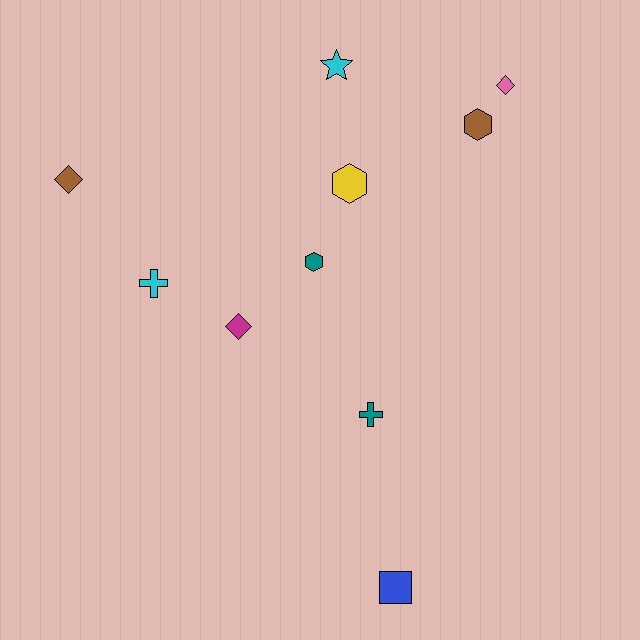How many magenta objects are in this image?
There is 1 magenta object.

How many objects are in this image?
There are 10 objects.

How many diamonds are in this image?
There are 3 diamonds.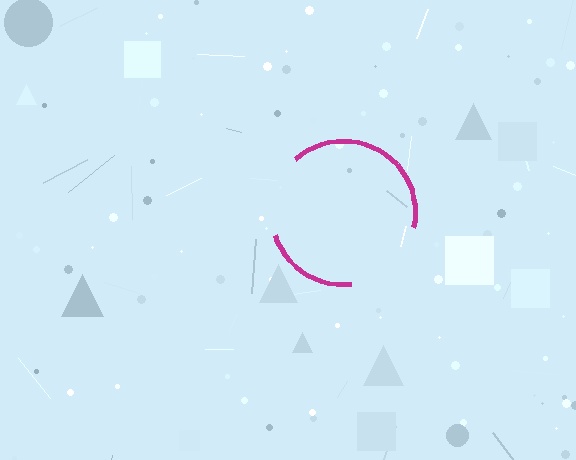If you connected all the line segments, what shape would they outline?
They would outline a circle.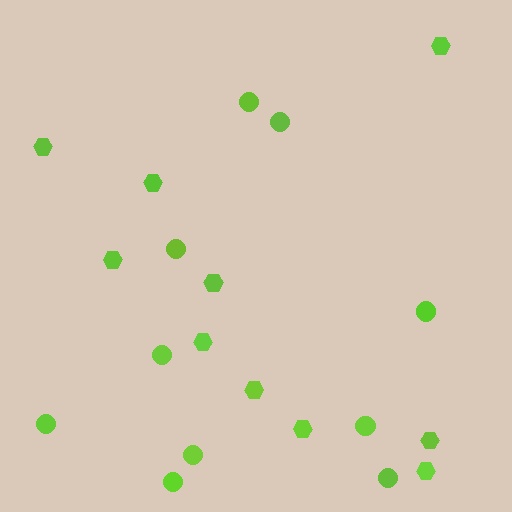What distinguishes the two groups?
There are 2 groups: one group of circles (10) and one group of hexagons (10).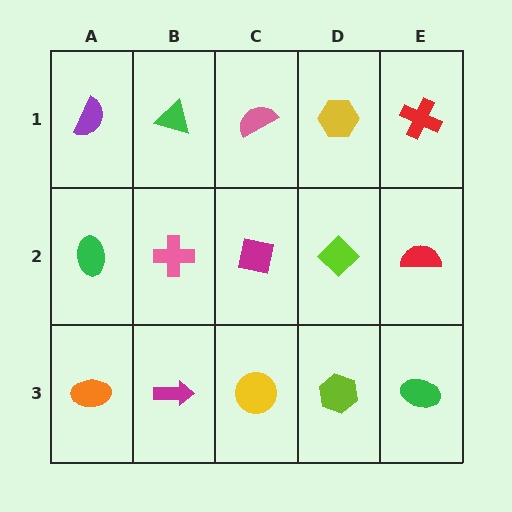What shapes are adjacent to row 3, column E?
A red semicircle (row 2, column E), a lime hexagon (row 3, column D).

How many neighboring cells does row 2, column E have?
3.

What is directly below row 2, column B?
A magenta arrow.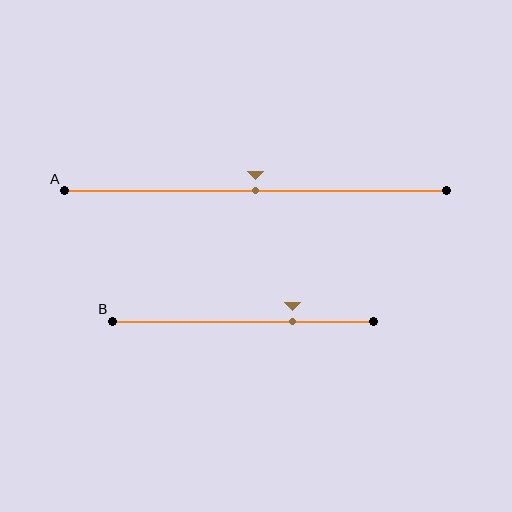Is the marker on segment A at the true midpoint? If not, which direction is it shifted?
Yes, the marker on segment A is at the true midpoint.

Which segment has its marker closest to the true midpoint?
Segment A has its marker closest to the true midpoint.